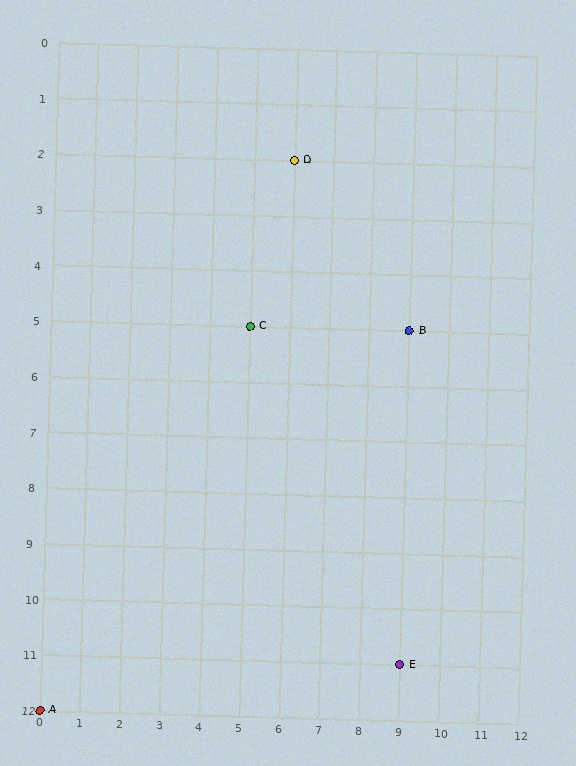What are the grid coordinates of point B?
Point B is at grid coordinates (9, 5).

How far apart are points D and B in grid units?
Points D and B are 3 columns and 3 rows apart (about 4.2 grid units diagonally).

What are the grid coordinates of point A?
Point A is at grid coordinates (0, 12).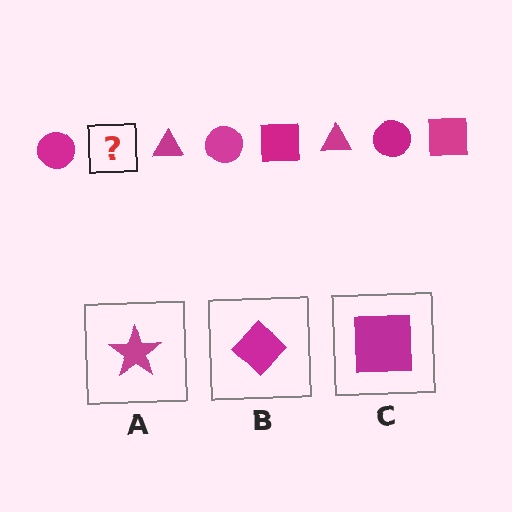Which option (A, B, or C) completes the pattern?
C.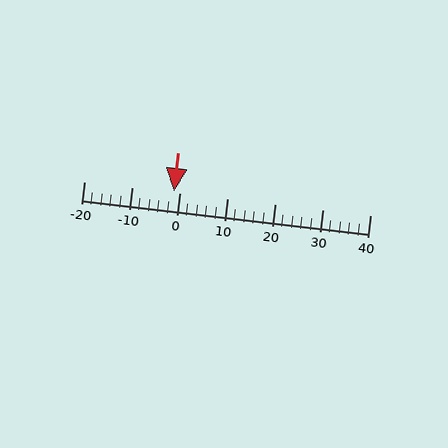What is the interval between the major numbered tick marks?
The major tick marks are spaced 10 units apart.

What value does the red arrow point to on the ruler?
The red arrow points to approximately -1.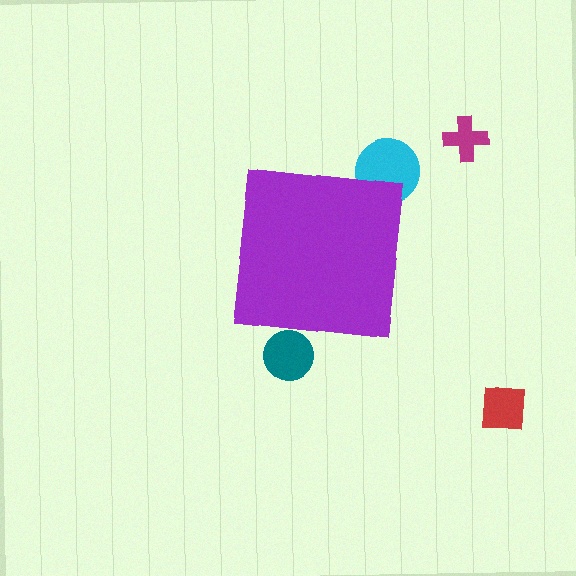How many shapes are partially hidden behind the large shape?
2 shapes are partially hidden.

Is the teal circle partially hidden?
Yes, the teal circle is partially hidden behind the purple square.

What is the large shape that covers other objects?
A purple square.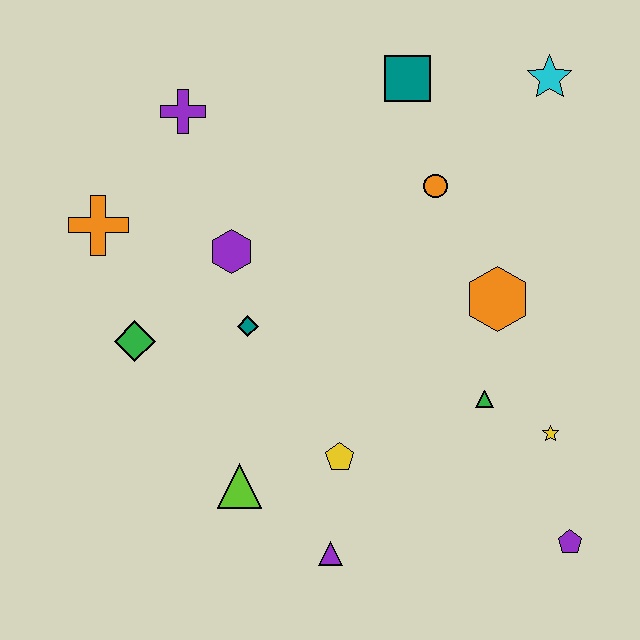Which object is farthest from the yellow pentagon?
The cyan star is farthest from the yellow pentagon.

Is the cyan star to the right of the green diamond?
Yes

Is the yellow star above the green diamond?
No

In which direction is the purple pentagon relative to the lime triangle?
The purple pentagon is to the right of the lime triangle.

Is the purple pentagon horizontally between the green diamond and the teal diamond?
No